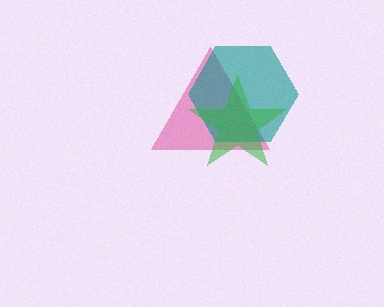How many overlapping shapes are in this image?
There are 3 overlapping shapes in the image.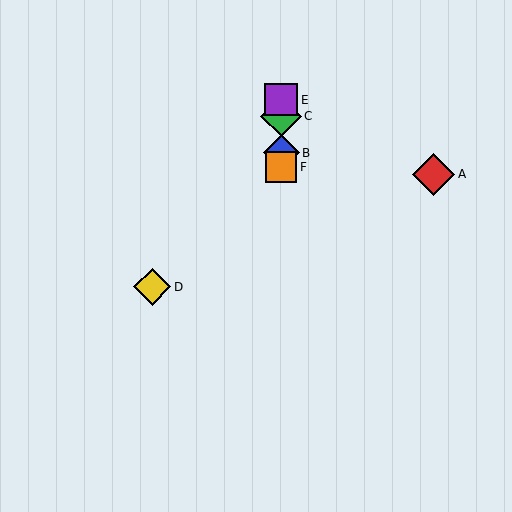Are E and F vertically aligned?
Yes, both are at x≈281.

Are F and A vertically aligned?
No, F is at x≈281 and A is at x≈434.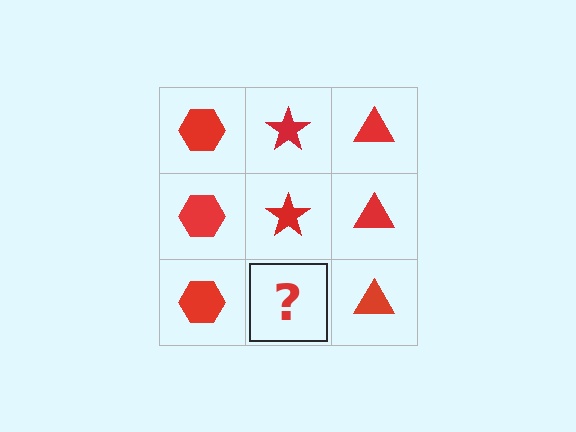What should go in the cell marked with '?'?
The missing cell should contain a red star.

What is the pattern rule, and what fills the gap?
The rule is that each column has a consistent shape. The gap should be filled with a red star.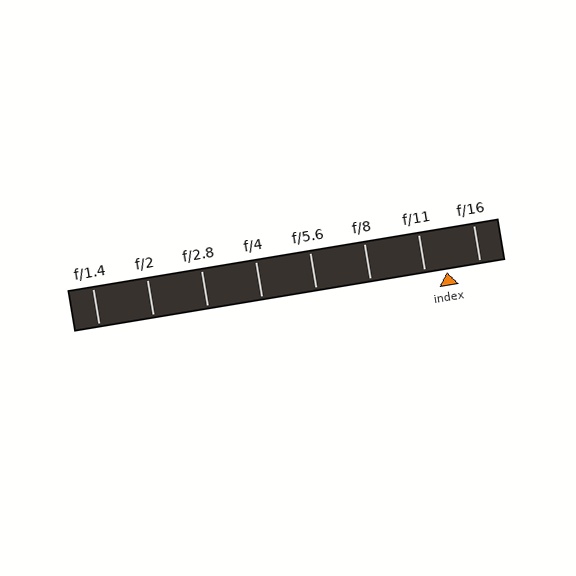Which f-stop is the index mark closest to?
The index mark is closest to f/11.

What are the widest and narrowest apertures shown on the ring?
The widest aperture shown is f/1.4 and the narrowest is f/16.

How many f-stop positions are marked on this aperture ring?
There are 8 f-stop positions marked.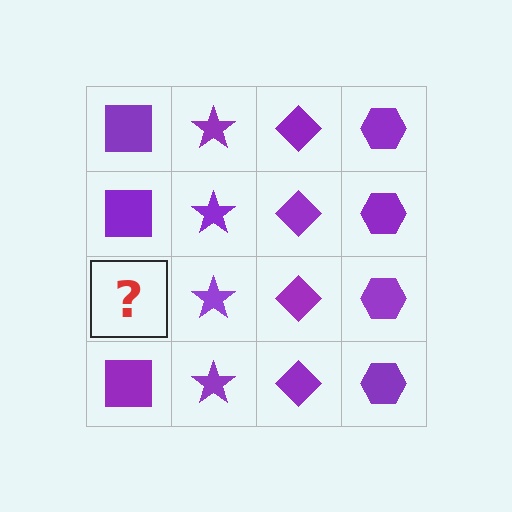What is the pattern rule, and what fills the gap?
The rule is that each column has a consistent shape. The gap should be filled with a purple square.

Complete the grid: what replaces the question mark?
The question mark should be replaced with a purple square.